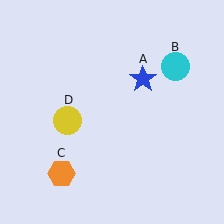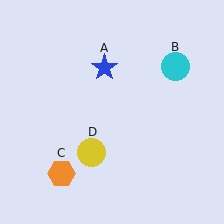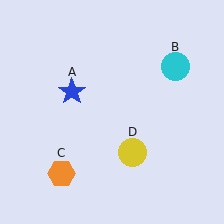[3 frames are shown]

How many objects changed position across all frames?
2 objects changed position: blue star (object A), yellow circle (object D).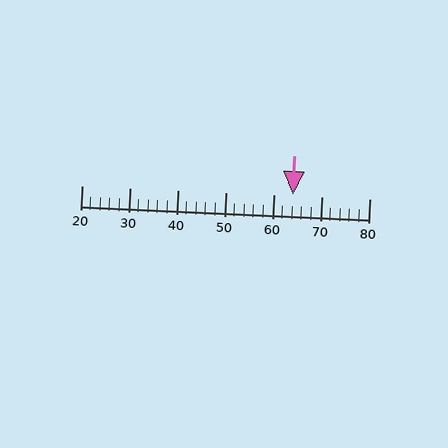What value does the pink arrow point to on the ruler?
The pink arrow points to approximately 64.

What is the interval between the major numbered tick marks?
The major tick marks are spaced 10 units apart.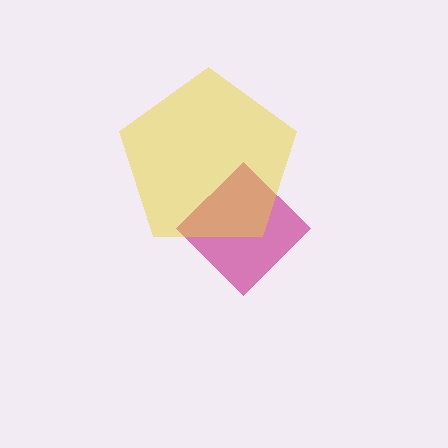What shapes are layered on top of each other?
The layered shapes are: a magenta diamond, a yellow pentagon.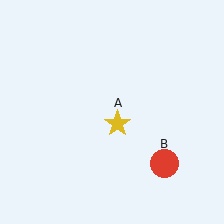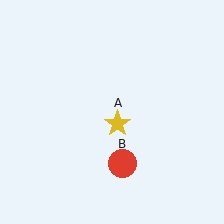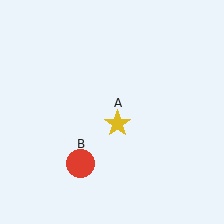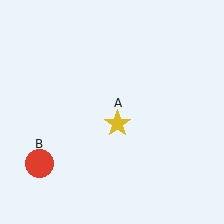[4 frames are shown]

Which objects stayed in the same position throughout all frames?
Yellow star (object A) remained stationary.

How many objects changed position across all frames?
1 object changed position: red circle (object B).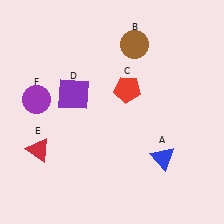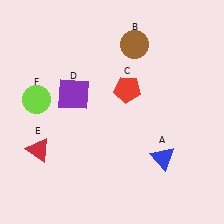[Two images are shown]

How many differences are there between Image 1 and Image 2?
There is 1 difference between the two images.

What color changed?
The circle (F) changed from purple in Image 1 to lime in Image 2.